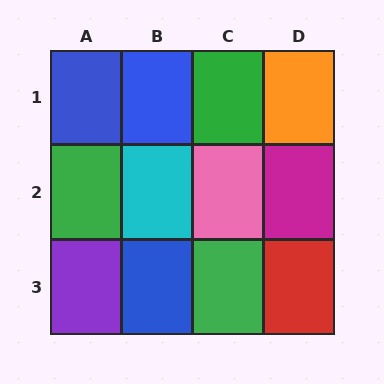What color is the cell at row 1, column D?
Orange.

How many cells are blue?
3 cells are blue.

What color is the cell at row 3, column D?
Red.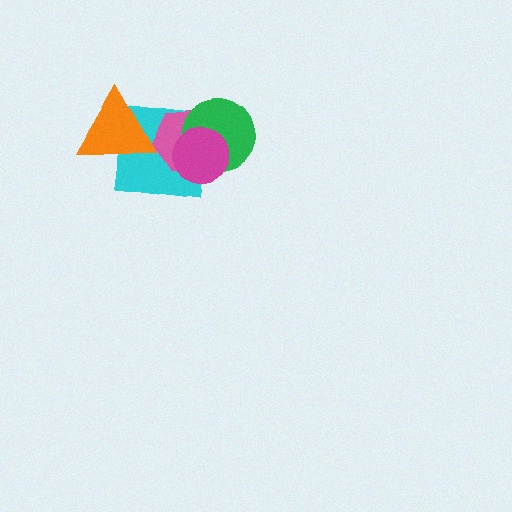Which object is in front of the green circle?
The magenta circle is in front of the green circle.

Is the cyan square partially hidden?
Yes, it is partially covered by another shape.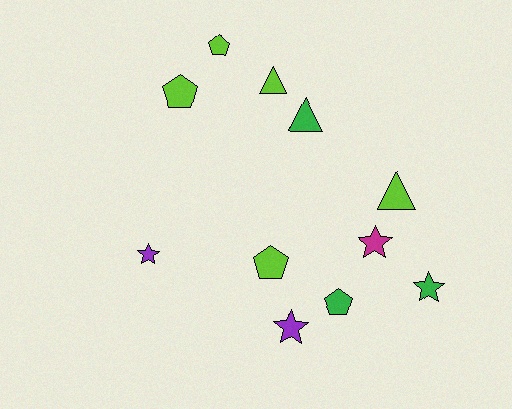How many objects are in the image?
There are 11 objects.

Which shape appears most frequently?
Star, with 4 objects.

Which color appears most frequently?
Lime, with 5 objects.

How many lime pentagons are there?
There are 3 lime pentagons.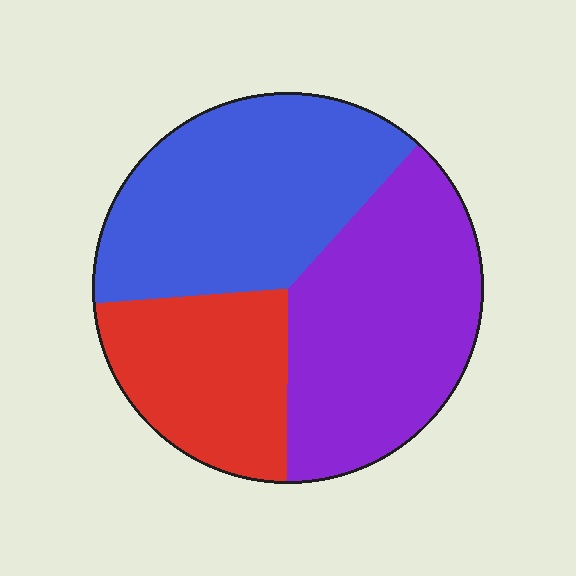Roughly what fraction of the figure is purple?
Purple takes up about three eighths (3/8) of the figure.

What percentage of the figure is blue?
Blue takes up about three eighths (3/8) of the figure.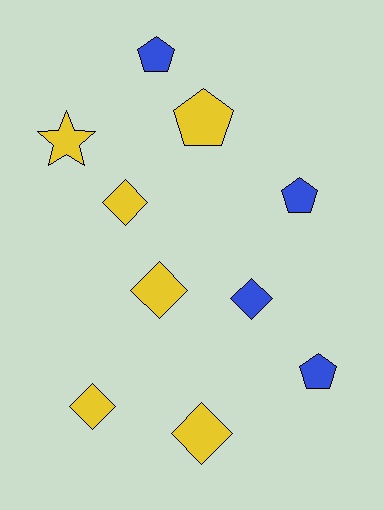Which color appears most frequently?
Yellow, with 6 objects.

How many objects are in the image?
There are 10 objects.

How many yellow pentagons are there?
There is 1 yellow pentagon.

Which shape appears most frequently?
Diamond, with 5 objects.